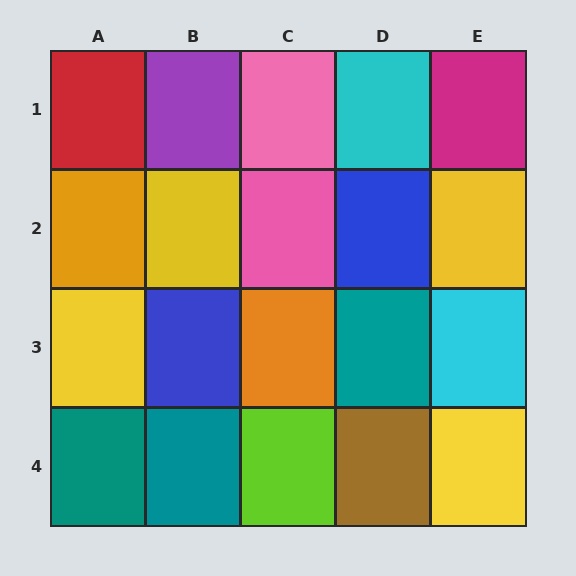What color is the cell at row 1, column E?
Magenta.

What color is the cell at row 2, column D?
Blue.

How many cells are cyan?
2 cells are cyan.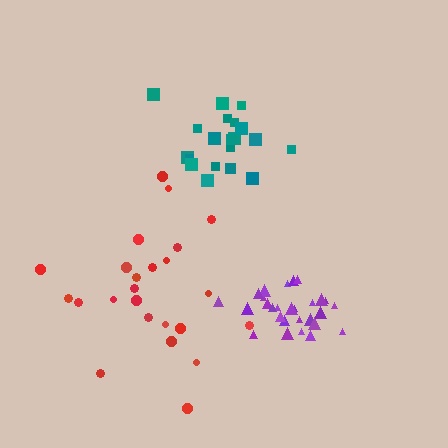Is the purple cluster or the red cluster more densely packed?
Purple.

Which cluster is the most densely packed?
Purple.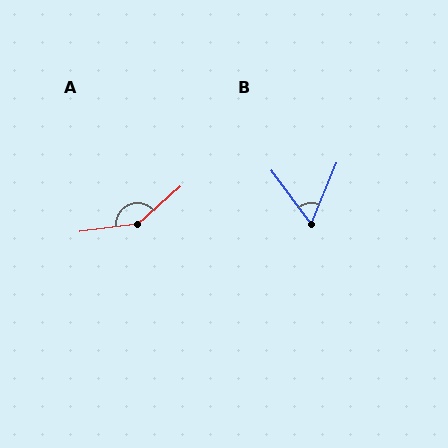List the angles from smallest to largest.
B (59°), A (146°).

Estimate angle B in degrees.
Approximately 59 degrees.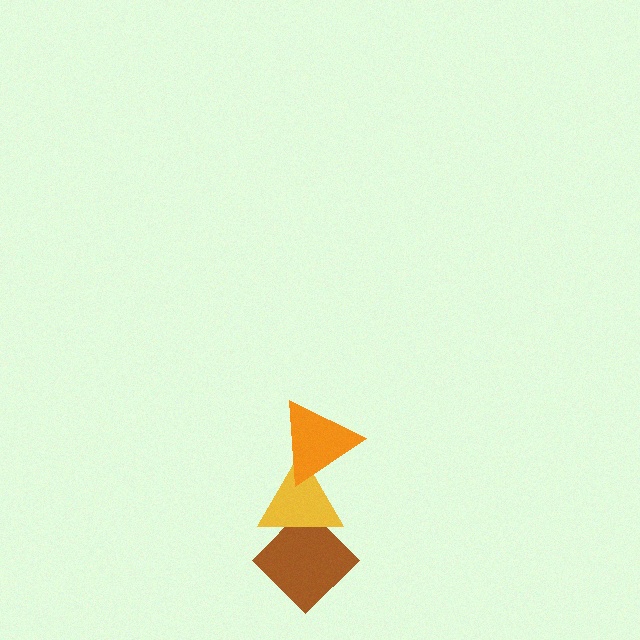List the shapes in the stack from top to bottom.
From top to bottom: the orange triangle, the yellow triangle, the brown diamond.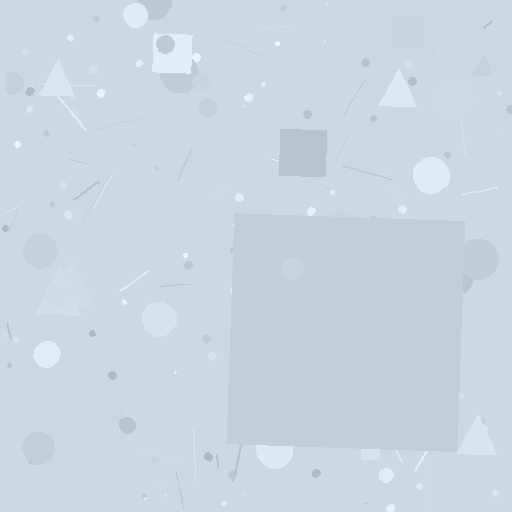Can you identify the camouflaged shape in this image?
The camouflaged shape is a square.